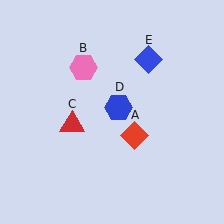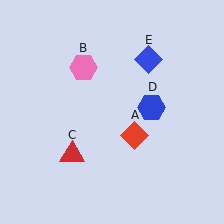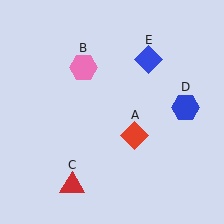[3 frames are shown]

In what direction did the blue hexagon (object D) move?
The blue hexagon (object D) moved right.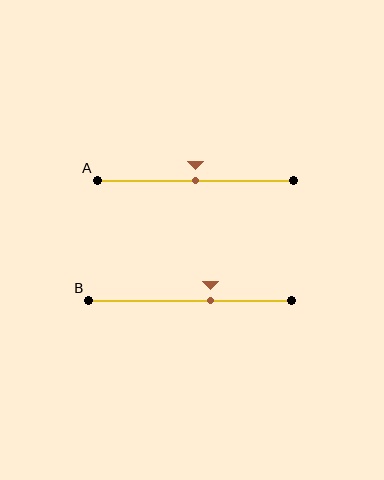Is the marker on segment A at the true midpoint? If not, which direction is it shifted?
Yes, the marker on segment A is at the true midpoint.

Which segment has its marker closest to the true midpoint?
Segment A has its marker closest to the true midpoint.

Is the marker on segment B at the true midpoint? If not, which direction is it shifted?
No, the marker on segment B is shifted to the right by about 10% of the segment length.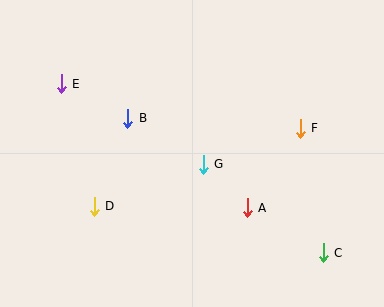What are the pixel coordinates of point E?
Point E is at (61, 84).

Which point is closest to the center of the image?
Point G at (203, 164) is closest to the center.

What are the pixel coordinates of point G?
Point G is at (203, 164).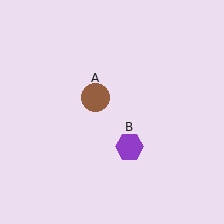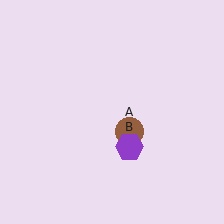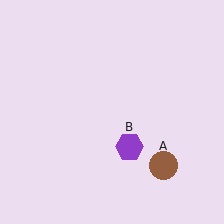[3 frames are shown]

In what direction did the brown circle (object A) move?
The brown circle (object A) moved down and to the right.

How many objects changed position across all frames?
1 object changed position: brown circle (object A).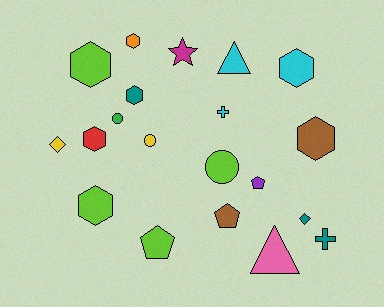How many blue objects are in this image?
There are no blue objects.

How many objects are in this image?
There are 20 objects.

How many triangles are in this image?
There are 2 triangles.